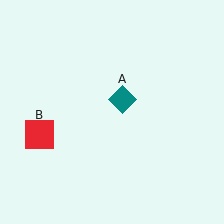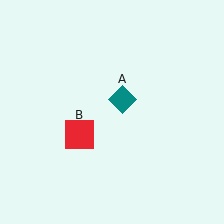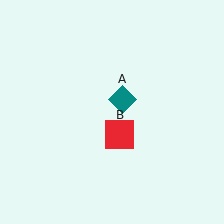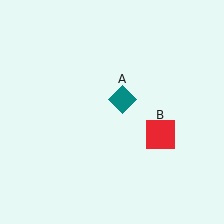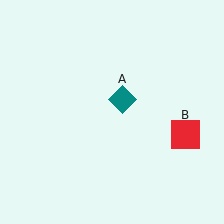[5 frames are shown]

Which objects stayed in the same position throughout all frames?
Teal diamond (object A) remained stationary.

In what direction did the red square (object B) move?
The red square (object B) moved right.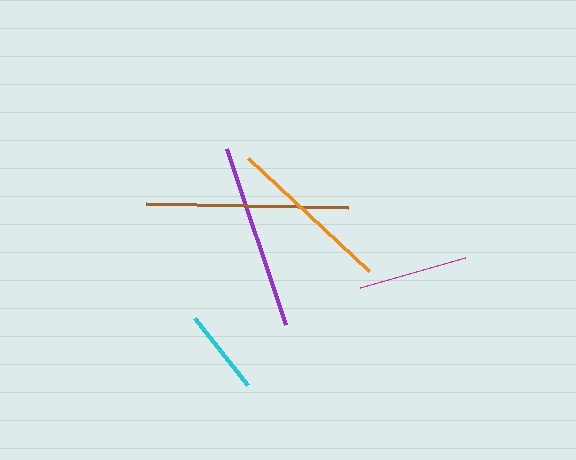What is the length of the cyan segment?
The cyan segment is approximately 86 pixels long.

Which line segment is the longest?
The brown line is the longest at approximately 202 pixels.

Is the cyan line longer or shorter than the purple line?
The purple line is longer than the cyan line.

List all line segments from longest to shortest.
From longest to shortest: brown, purple, orange, magenta, cyan.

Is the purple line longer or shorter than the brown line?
The brown line is longer than the purple line.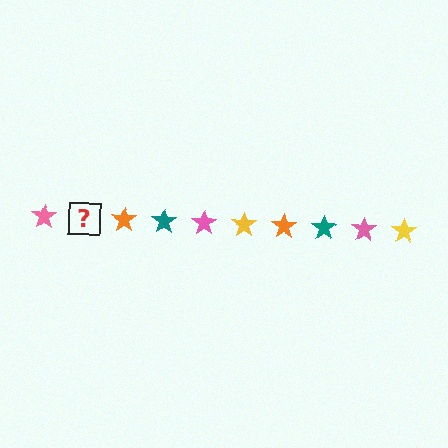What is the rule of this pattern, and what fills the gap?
The rule is that the pattern cycles through pink, yellow, orange, teal stars. The gap should be filled with a yellow star.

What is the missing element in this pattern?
The missing element is a yellow star.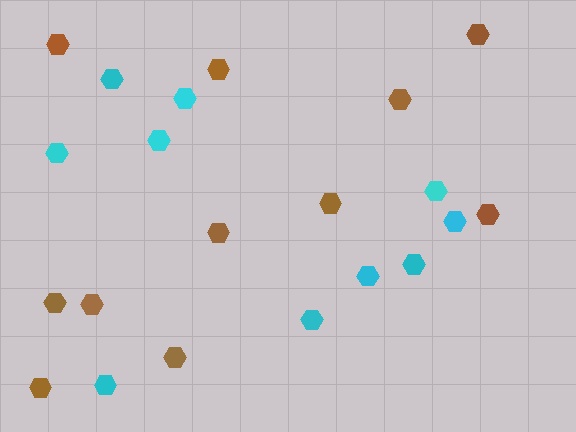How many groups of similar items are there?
There are 2 groups: one group of brown hexagons (11) and one group of cyan hexagons (10).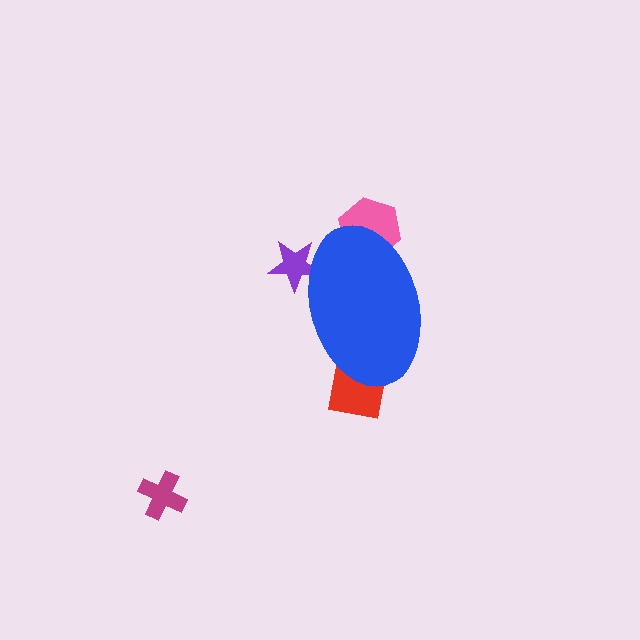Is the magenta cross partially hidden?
No, the magenta cross is fully visible.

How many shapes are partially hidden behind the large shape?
3 shapes are partially hidden.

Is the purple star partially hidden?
Yes, the purple star is partially hidden behind the blue ellipse.